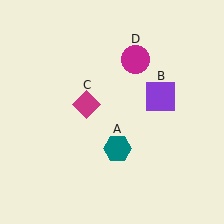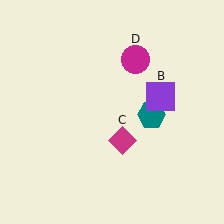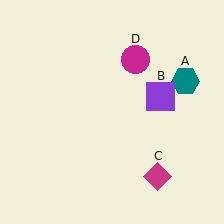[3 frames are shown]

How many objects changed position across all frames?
2 objects changed position: teal hexagon (object A), magenta diamond (object C).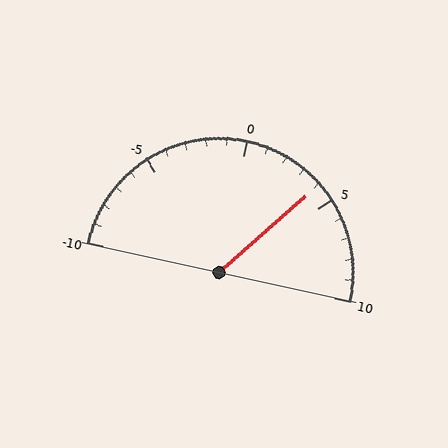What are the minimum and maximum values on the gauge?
The gauge ranges from -10 to 10.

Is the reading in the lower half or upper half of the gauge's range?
The reading is in the upper half of the range (-10 to 10).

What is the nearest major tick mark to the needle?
The nearest major tick mark is 5.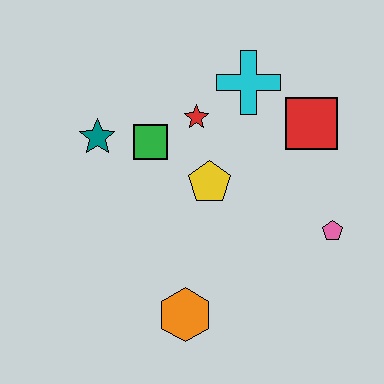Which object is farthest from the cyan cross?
The orange hexagon is farthest from the cyan cross.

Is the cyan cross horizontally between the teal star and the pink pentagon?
Yes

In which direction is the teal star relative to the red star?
The teal star is to the left of the red star.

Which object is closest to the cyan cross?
The red star is closest to the cyan cross.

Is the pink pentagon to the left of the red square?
No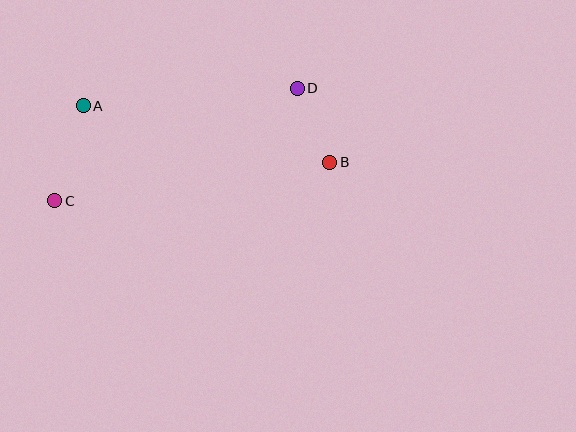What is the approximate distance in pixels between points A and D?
The distance between A and D is approximately 215 pixels.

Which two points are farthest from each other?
Points B and C are farthest from each other.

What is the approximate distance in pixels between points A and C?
The distance between A and C is approximately 99 pixels.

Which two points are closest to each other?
Points B and D are closest to each other.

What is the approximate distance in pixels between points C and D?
The distance between C and D is approximately 267 pixels.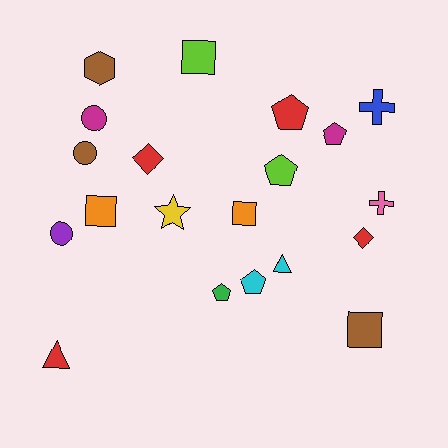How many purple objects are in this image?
There is 1 purple object.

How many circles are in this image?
There are 3 circles.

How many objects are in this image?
There are 20 objects.